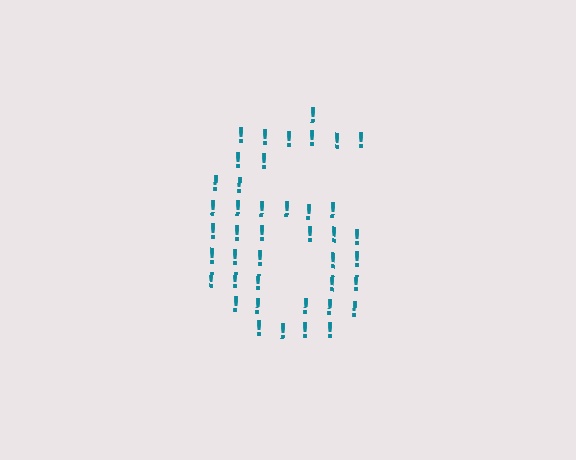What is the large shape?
The large shape is the digit 6.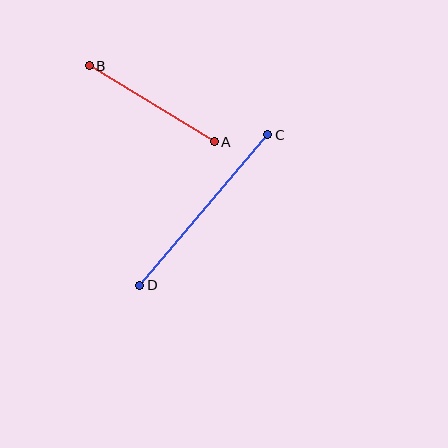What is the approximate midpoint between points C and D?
The midpoint is at approximately (204, 210) pixels.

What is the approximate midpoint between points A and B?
The midpoint is at approximately (152, 104) pixels.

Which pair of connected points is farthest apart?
Points C and D are farthest apart.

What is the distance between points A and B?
The distance is approximately 146 pixels.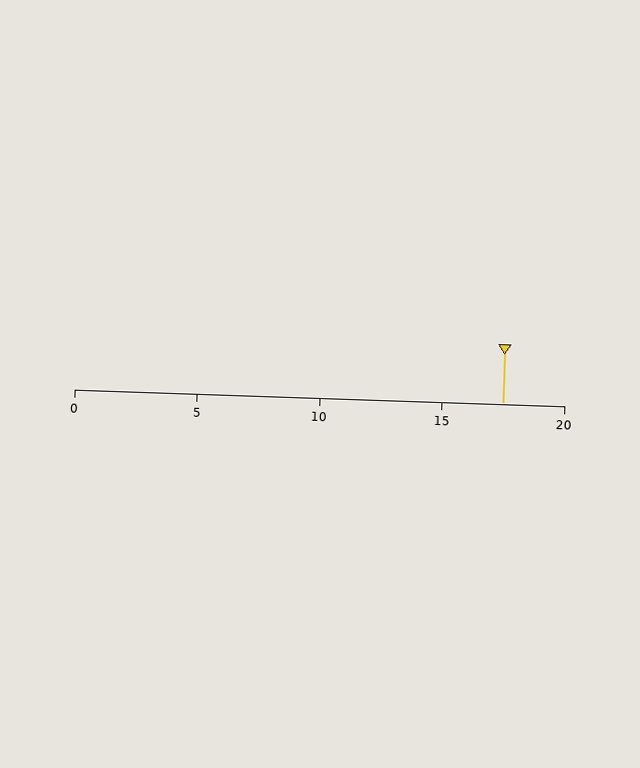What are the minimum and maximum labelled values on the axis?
The axis runs from 0 to 20.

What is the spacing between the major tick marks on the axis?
The major ticks are spaced 5 apart.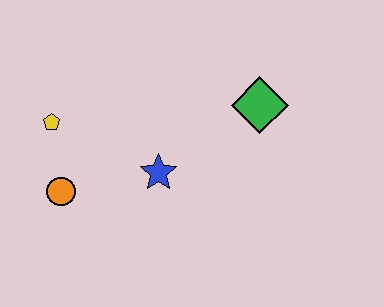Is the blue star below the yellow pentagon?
Yes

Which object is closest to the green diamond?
The blue star is closest to the green diamond.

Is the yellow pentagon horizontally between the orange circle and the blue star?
No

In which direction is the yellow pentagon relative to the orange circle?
The yellow pentagon is above the orange circle.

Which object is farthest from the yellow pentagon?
The green diamond is farthest from the yellow pentagon.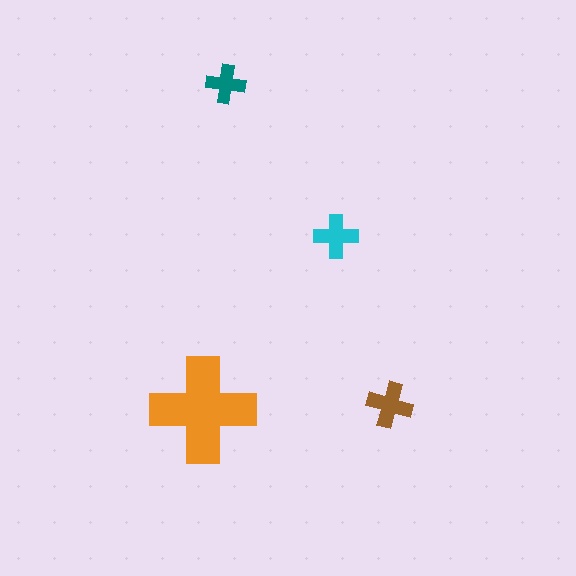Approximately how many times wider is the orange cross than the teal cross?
About 2.5 times wider.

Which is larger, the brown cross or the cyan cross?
The brown one.